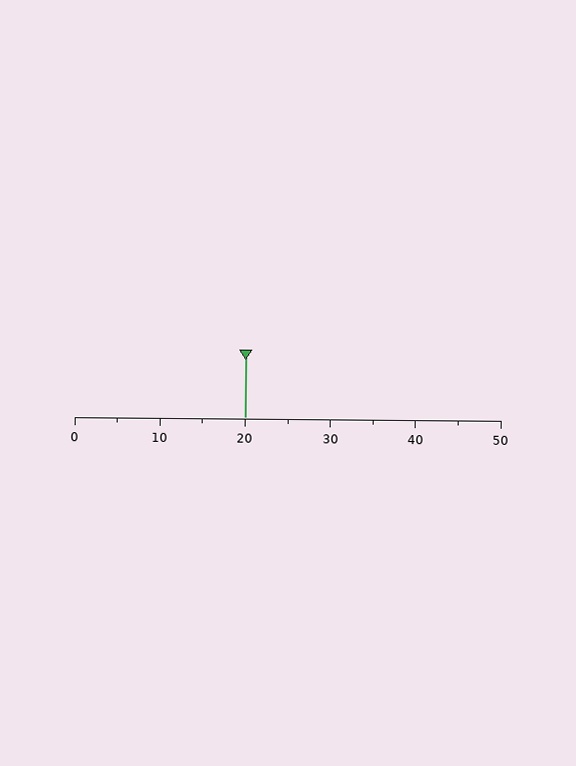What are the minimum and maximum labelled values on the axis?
The axis runs from 0 to 50.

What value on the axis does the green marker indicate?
The marker indicates approximately 20.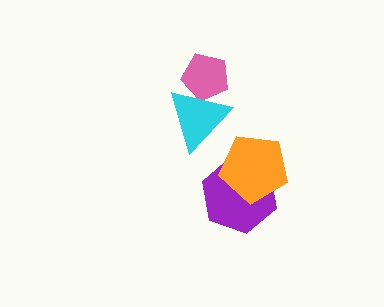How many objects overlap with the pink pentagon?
1 object overlaps with the pink pentagon.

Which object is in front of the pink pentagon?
The cyan triangle is in front of the pink pentagon.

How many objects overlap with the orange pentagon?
1 object overlaps with the orange pentagon.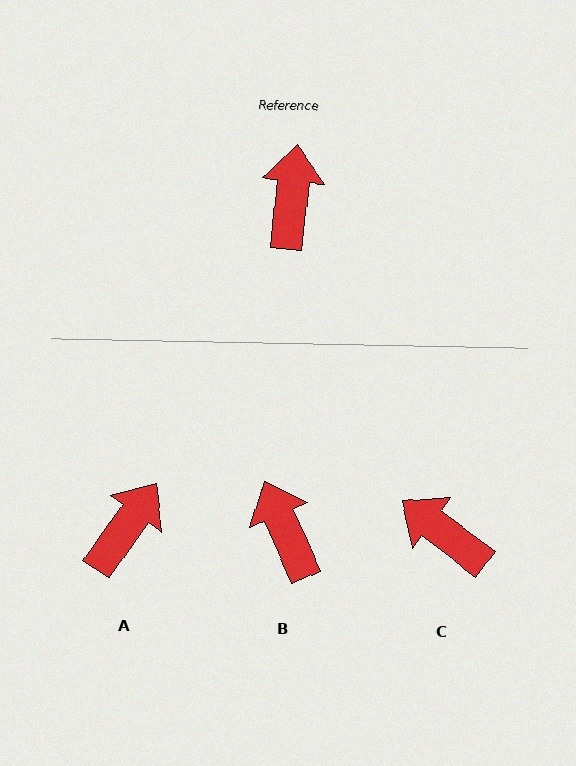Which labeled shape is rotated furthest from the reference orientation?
C, about 59 degrees away.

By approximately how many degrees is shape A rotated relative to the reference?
Approximately 29 degrees clockwise.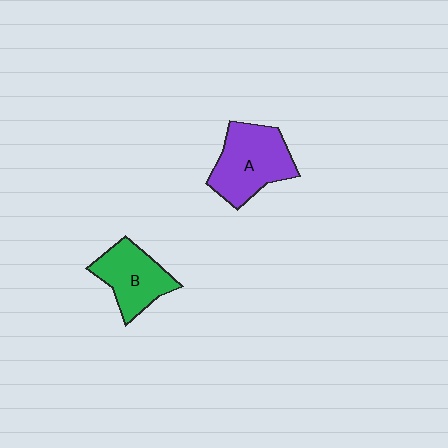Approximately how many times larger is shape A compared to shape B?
Approximately 1.3 times.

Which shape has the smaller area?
Shape B (green).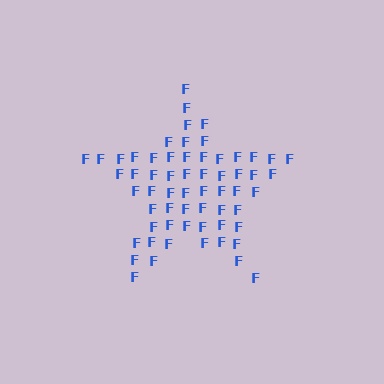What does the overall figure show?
The overall figure shows a star.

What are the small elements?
The small elements are letter F's.